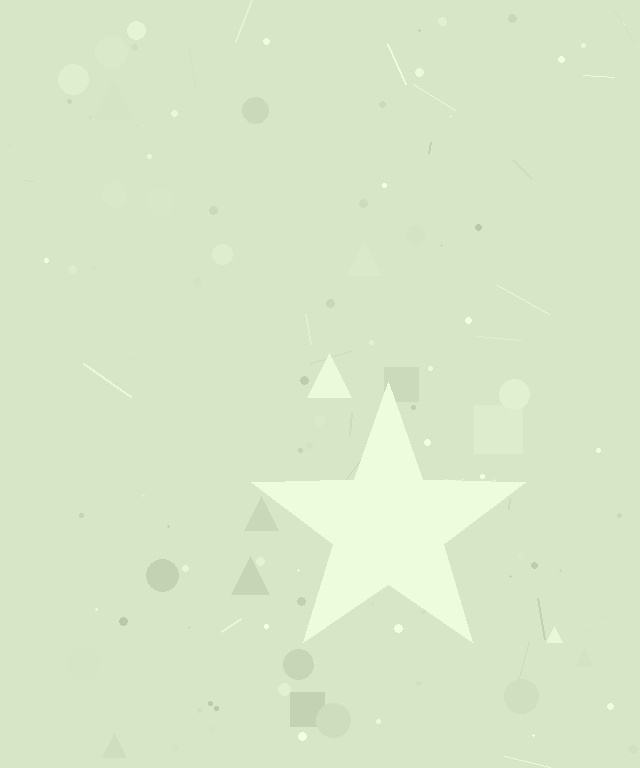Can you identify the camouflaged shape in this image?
The camouflaged shape is a star.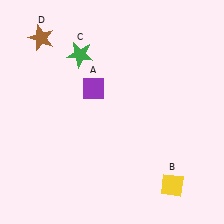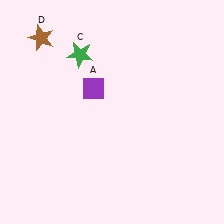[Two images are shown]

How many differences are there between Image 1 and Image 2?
There is 1 difference between the two images.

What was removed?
The yellow diamond (B) was removed in Image 2.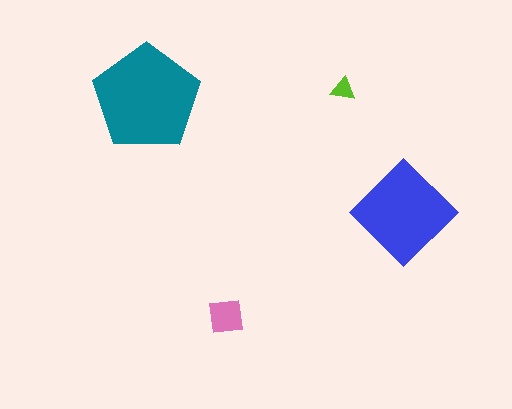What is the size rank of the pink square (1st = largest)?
3rd.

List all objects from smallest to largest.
The lime triangle, the pink square, the blue diamond, the teal pentagon.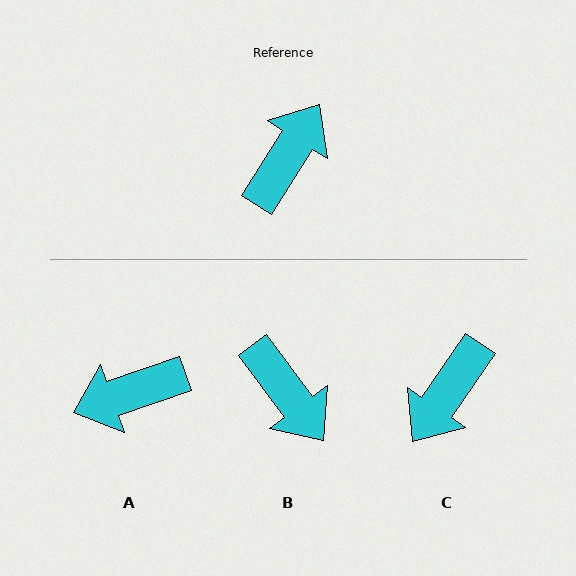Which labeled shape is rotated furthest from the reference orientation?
C, about 177 degrees away.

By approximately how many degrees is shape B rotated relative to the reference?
Approximately 111 degrees clockwise.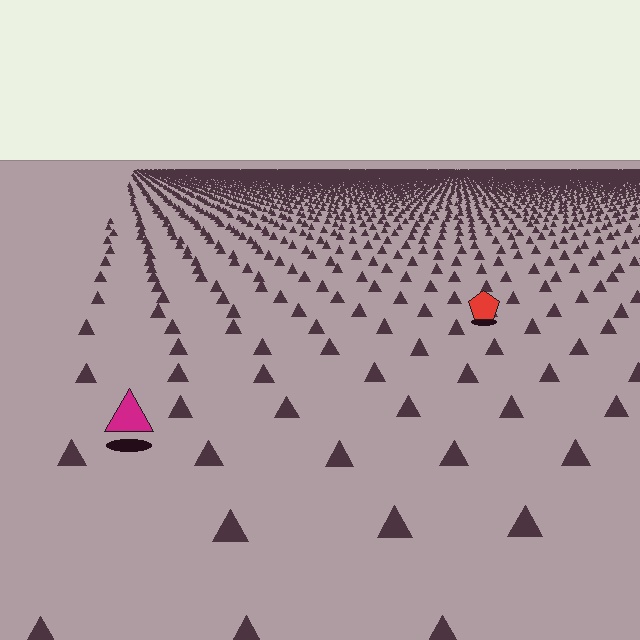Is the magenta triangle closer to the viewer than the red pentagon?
Yes. The magenta triangle is closer — you can tell from the texture gradient: the ground texture is coarser near it.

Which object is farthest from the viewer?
The red pentagon is farthest from the viewer. It appears smaller and the ground texture around it is denser.